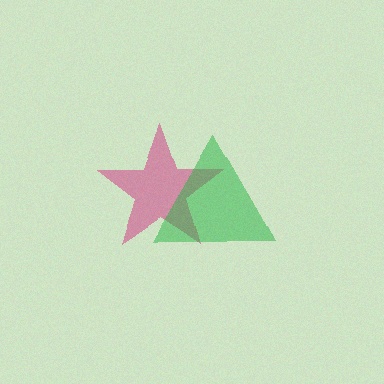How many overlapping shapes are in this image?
There are 2 overlapping shapes in the image.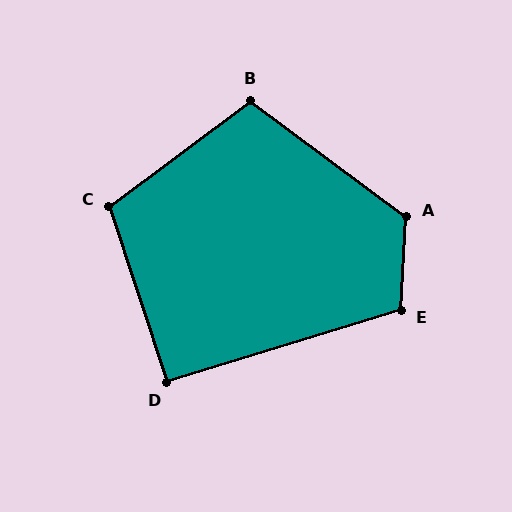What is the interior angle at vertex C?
Approximately 109 degrees (obtuse).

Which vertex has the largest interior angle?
A, at approximately 124 degrees.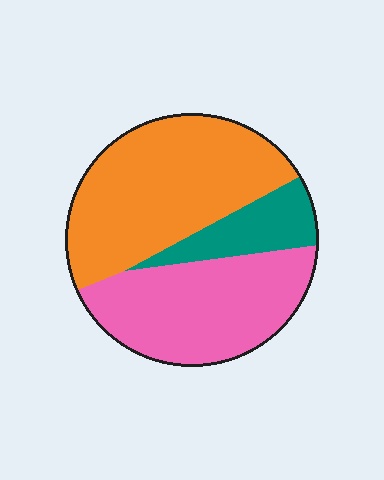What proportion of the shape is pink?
Pink covers 38% of the shape.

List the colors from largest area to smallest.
From largest to smallest: orange, pink, teal.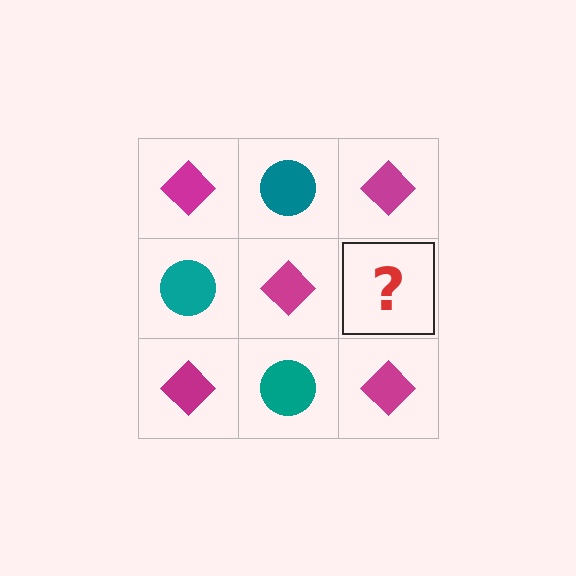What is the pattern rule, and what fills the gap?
The rule is that it alternates magenta diamond and teal circle in a checkerboard pattern. The gap should be filled with a teal circle.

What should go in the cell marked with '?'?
The missing cell should contain a teal circle.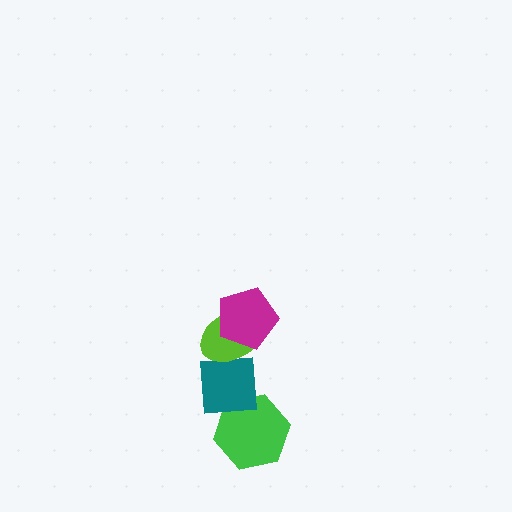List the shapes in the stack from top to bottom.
From top to bottom: the magenta pentagon, the lime ellipse, the teal square, the green hexagon.